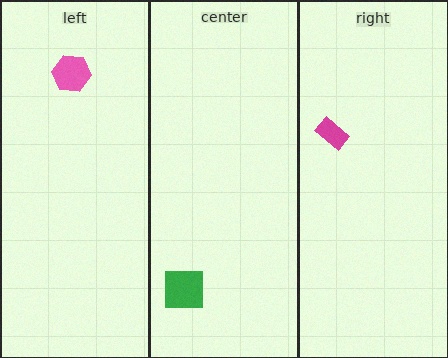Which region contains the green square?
The center region.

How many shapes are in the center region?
1.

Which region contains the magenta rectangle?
The right region.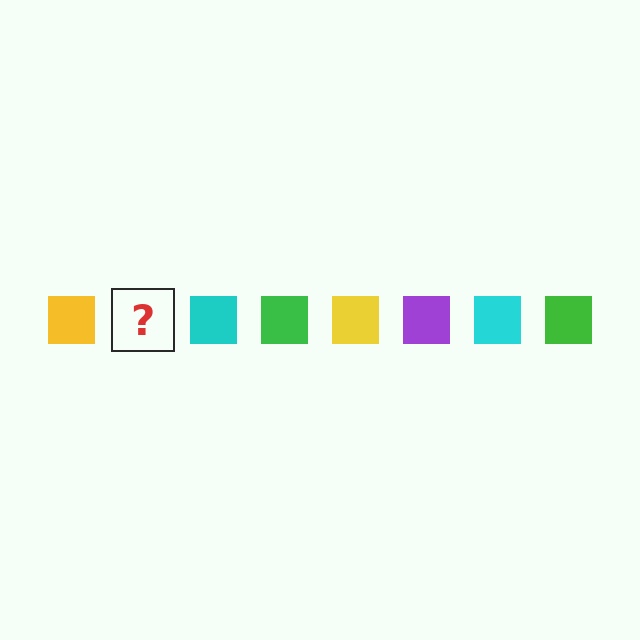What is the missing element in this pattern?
The missing element is a purple square.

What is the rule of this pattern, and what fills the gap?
The rule is that the pattern cycles through yellow, purple, cyan, green squares. The gap should be filled with a purple square.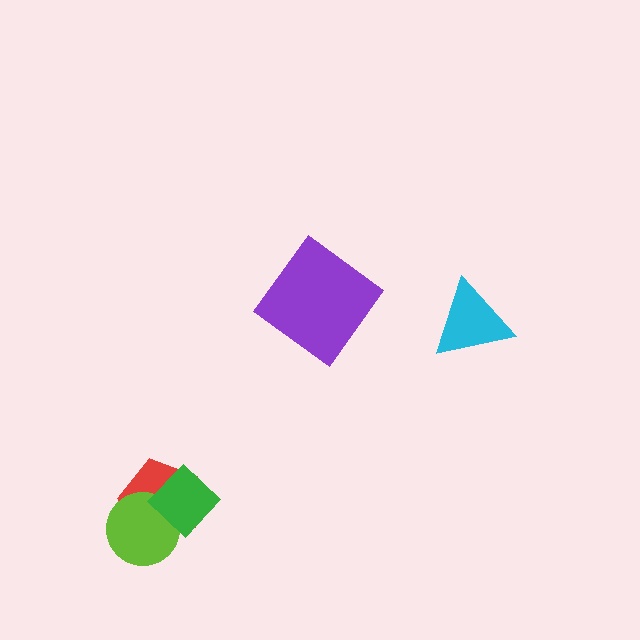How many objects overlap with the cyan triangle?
0 objects overlap with the cyan triangle.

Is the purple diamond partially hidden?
No, no other shape covers it.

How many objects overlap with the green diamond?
2 objects overlap with the green diamond.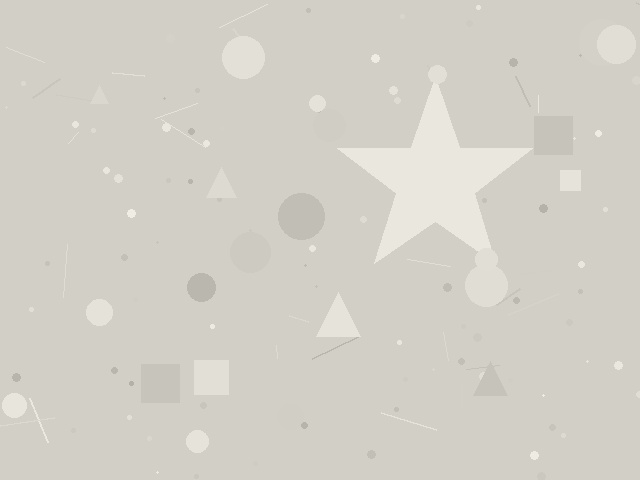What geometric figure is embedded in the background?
A star is embedded in the background.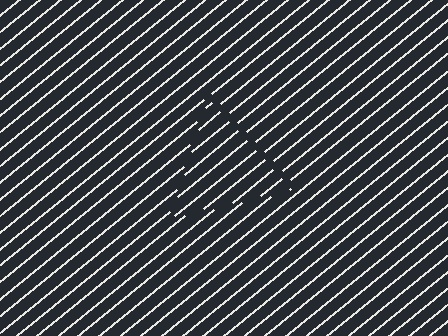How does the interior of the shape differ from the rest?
The interior of the shape contains the same grating, shifted by half a period — the contour is defined by the phase discontinuity where line-ends from the inner and outer gratings abut.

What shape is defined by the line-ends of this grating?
An illusory triangle. The interior of the shape contains the same grating, shifted by half a period — the contour is defined by the phase discontinuity where line-ends from the inner and outer gratings abut.